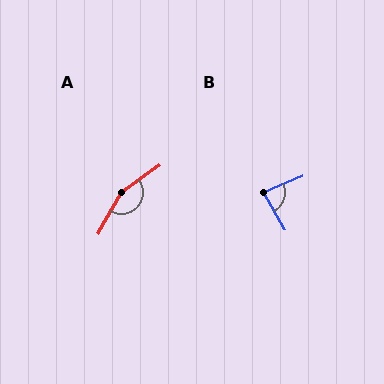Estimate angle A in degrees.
Approximately 155 degrees.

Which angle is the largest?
A, at approximately 155 degrees.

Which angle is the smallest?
B, at approximately 83 degrees.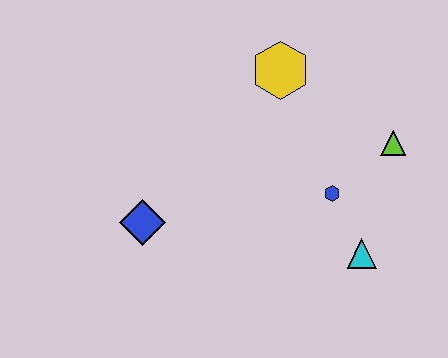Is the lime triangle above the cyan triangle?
Yes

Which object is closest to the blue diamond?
The blue hexagon is closest to the blue diamond.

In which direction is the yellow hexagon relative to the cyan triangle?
The yellow hexagon is above the cyan triangle.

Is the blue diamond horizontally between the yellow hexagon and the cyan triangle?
No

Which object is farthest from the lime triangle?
The blue diamond is farthest from the lime triangle.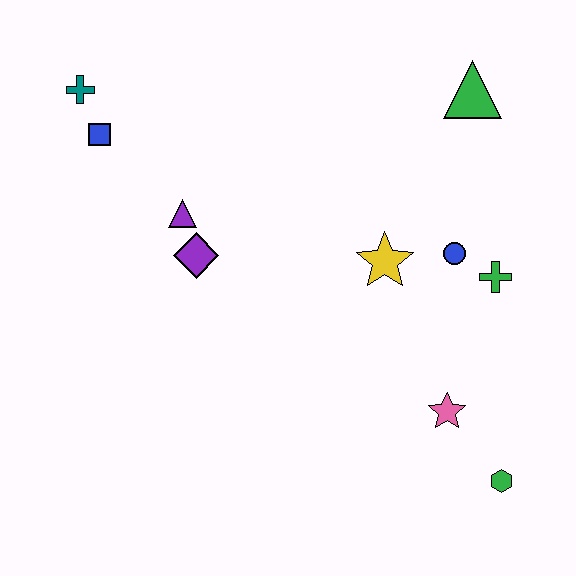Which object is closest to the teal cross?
The blue square is closest to the teal cross.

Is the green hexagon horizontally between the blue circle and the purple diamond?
No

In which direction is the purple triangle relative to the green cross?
The purple triangle is to the left of the green cross.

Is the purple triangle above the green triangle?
No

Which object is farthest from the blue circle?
The teal cross is farthest from the blue circle.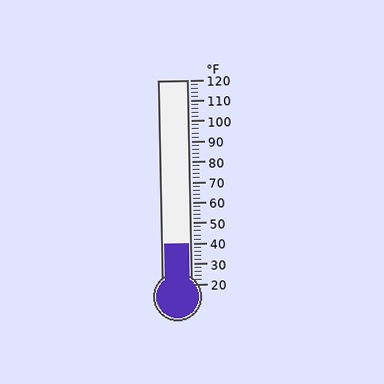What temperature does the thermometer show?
The thermometer shows approximately 40°F.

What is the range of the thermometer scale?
The thermometer scale ranges from 20°F to 120°F.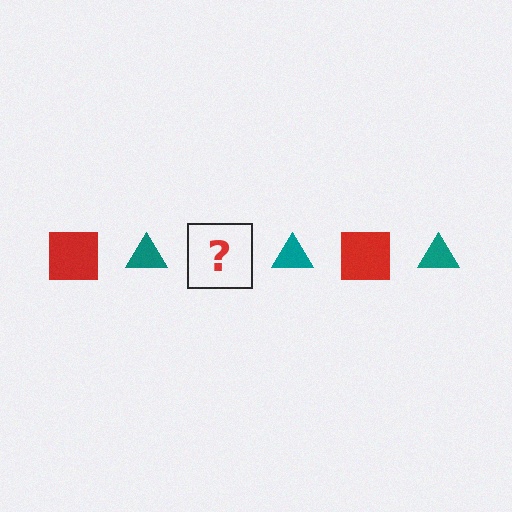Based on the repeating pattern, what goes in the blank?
The blank should be a red square.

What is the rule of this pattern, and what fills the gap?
The rule is that the pattern alternates between red square and teal triangle. The gap should be filled with a red square.